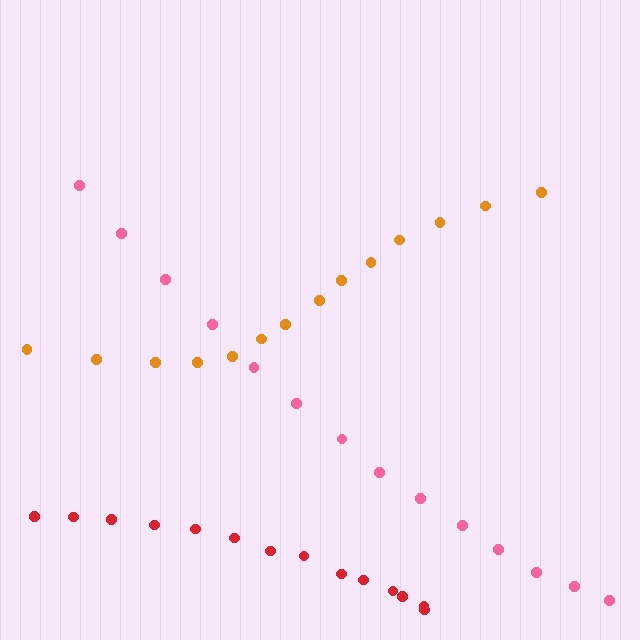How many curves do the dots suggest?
There are 3 distinct paths.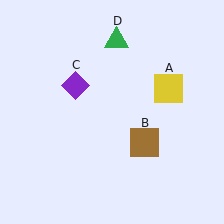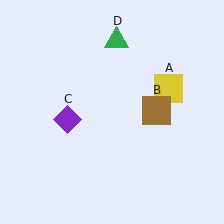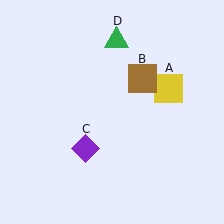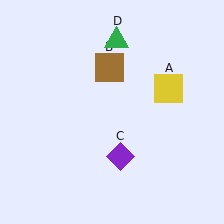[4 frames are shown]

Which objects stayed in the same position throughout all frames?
Yellow square (object A) and green triangle (object D) remained stationary.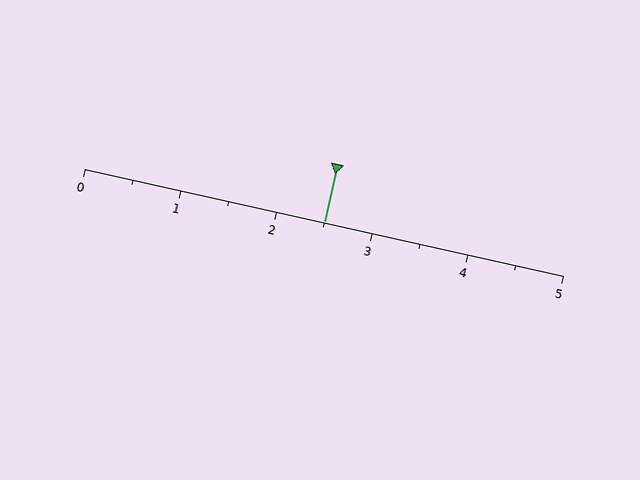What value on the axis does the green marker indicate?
The marker indicates approximately 2.5.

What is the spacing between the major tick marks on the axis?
The major ticks are spaced 1 apart.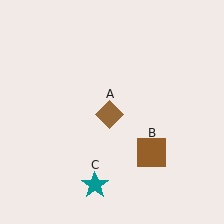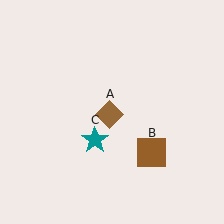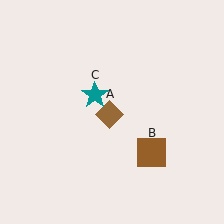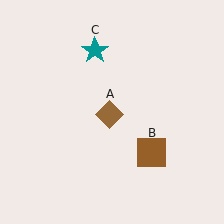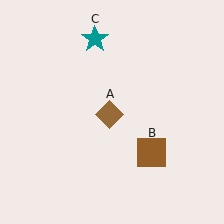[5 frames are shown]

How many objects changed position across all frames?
1 object changed position: teal star (object C).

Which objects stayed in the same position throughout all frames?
Brown diamond (object A) and brown square (object B) remained stationary.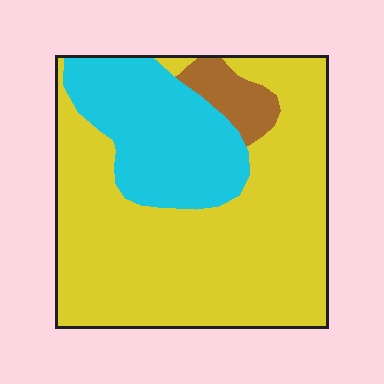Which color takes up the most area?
Yellow, at roughly 70%.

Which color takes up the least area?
Brown, at roughly 5%.